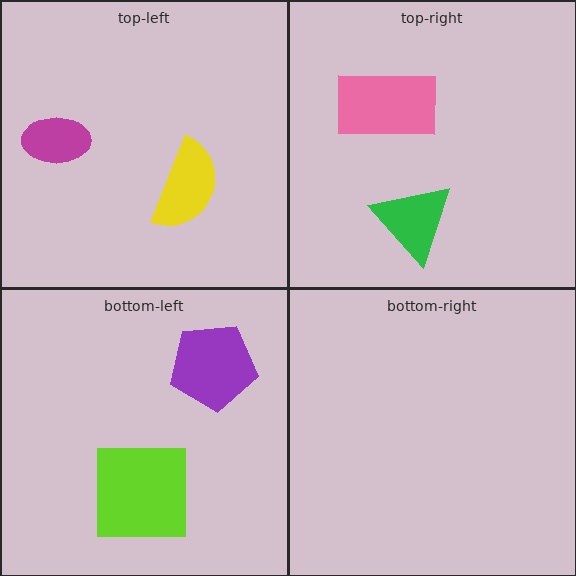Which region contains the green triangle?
The top-right region.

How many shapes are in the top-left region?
2.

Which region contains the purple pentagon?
The bottom-left region.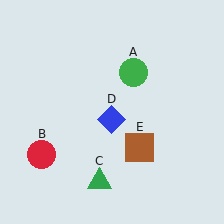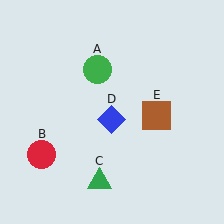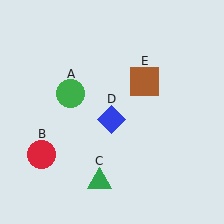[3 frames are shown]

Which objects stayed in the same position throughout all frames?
Red circle (object B) and green triangle (object C) and blue diamond (object D) remained stationary.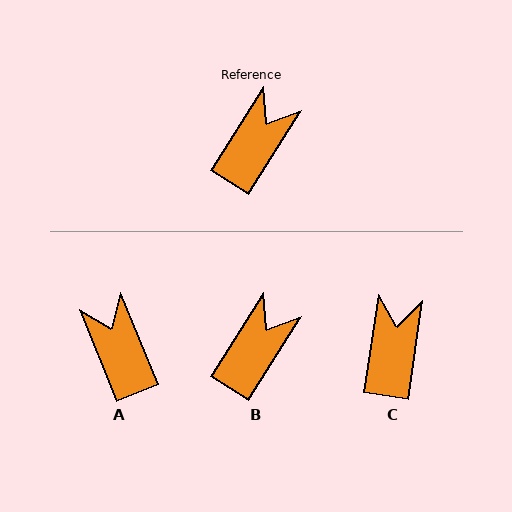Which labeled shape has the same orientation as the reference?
B.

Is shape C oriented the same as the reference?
No, it is off by about 24 degrees.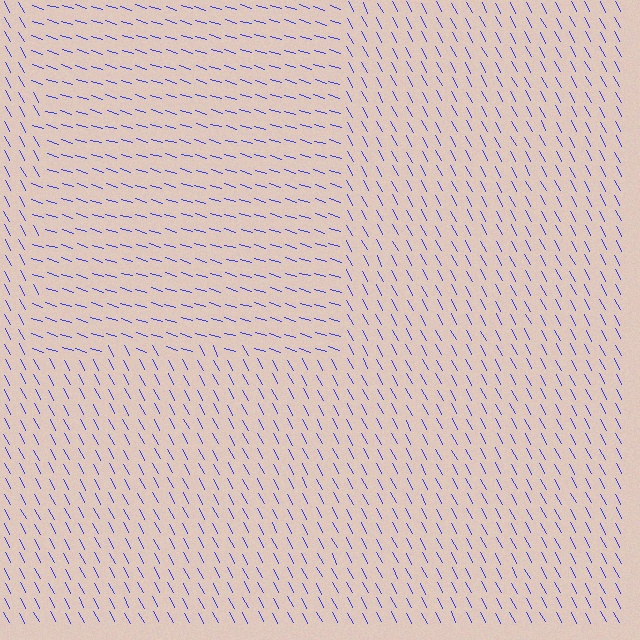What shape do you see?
I see a rectangle.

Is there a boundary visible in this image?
Yes, there is a texture boundary formed by a change in line orientation.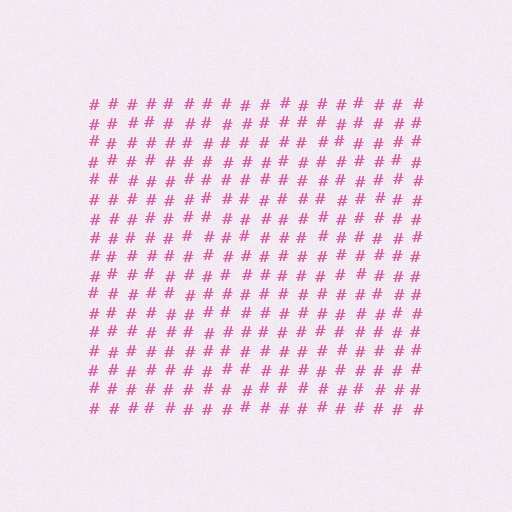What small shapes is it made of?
It is made of small hash symbols.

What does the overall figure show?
The overall figure shows a square.